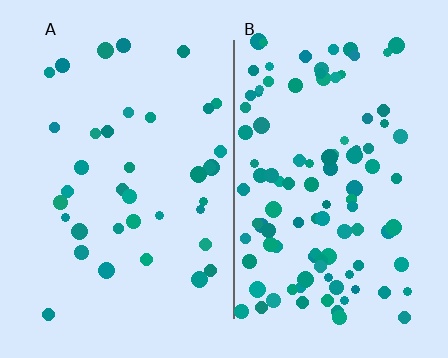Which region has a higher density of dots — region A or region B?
B (the right).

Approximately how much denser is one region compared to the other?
Approximately 2.8× — region B over region A.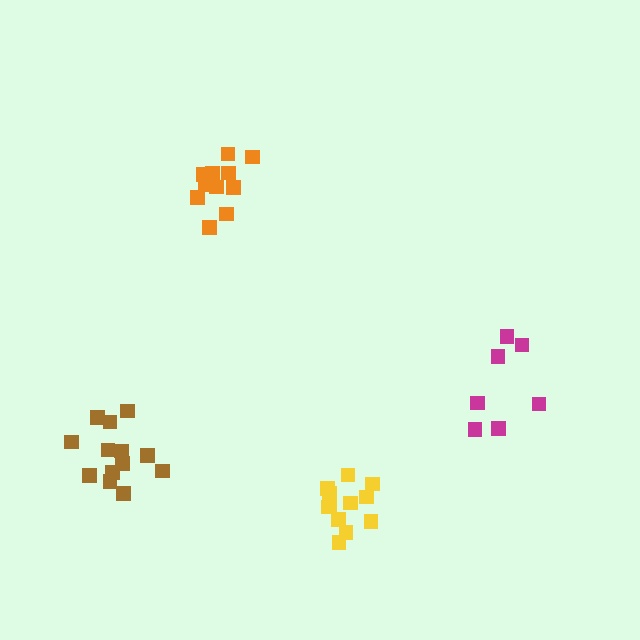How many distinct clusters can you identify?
There are 4 distinct clusters.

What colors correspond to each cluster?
The clusters are colored: magenta, brown, orange, yellow.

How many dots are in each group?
Group 1: 7 dots, Group 2: 13 dots, Group 3: 12 dots, Group 4: 12 dots (44 total).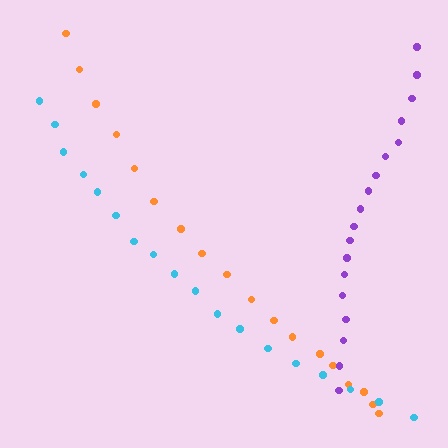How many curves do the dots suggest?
There are 3 distinct paths.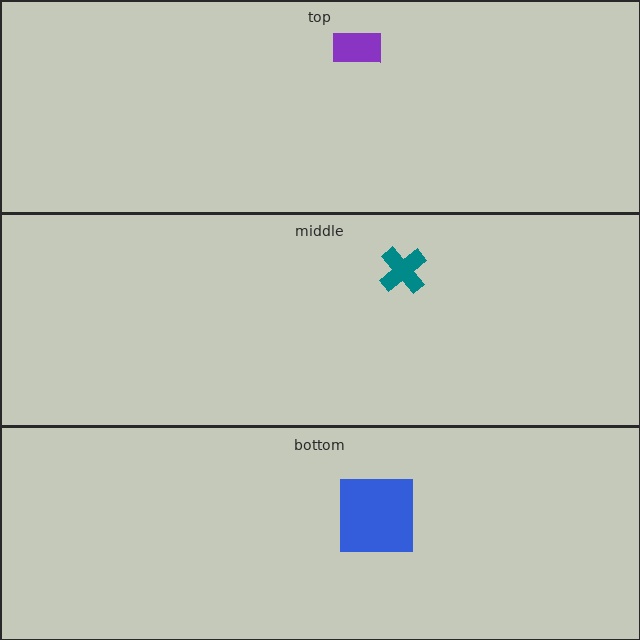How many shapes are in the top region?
1.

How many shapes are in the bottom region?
1.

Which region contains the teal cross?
The middle region.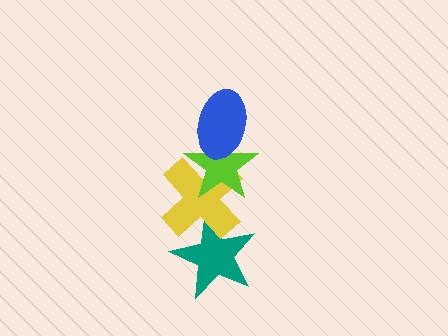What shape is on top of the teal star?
The yellow cross is on top of the teal star.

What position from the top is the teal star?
The teal star is 4th from the top.